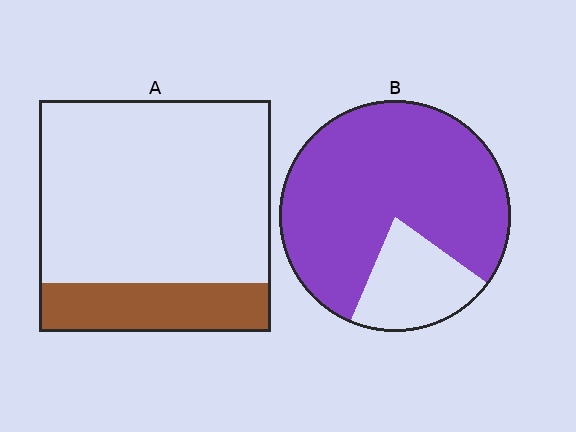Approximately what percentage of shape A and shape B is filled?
A is approximately 20% and B is approximately 80%.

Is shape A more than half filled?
No.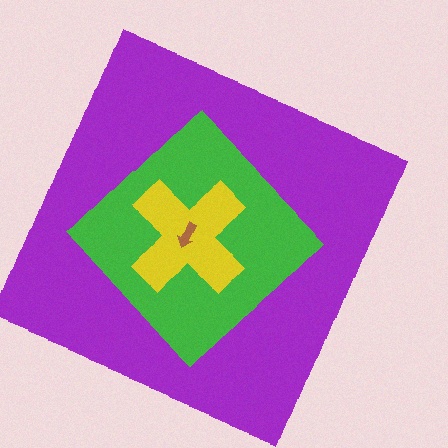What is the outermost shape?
The purple square.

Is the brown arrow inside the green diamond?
Yes.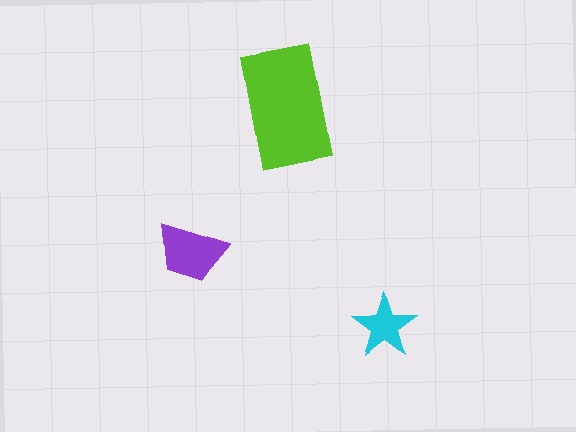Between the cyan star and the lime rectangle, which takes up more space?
The lime rectangle.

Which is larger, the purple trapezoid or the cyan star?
The purple trapezoid.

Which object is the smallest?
The cyan star.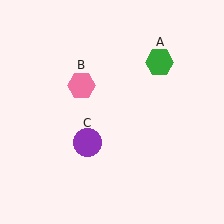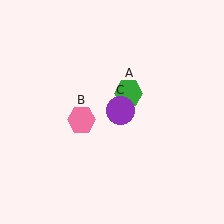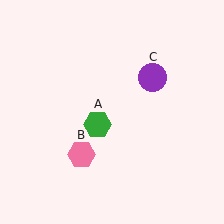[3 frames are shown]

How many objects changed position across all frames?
3 objects changed position: green hexagon (object A), pink hexagon (object B), purple circle (object C).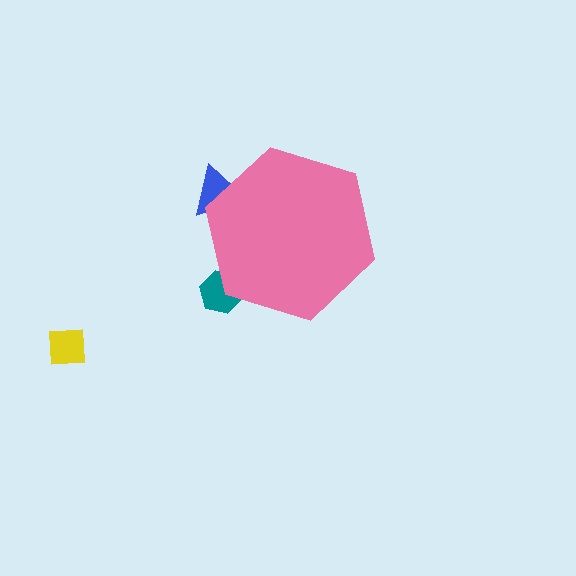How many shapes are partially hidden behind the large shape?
2 shapes are partially hidden.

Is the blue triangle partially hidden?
Yes, the blue triangle is partially hidden behind the pink hexagon.